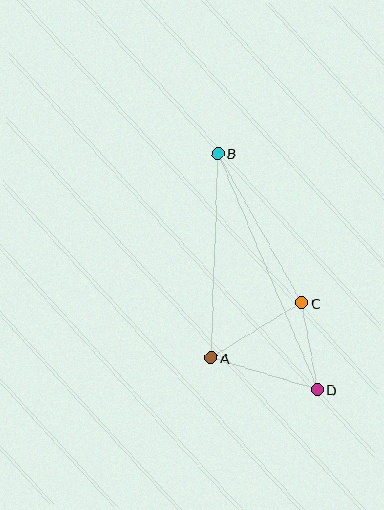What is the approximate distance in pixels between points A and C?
The distance between A and C is approximately 106 pixels.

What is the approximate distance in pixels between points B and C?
The distance between B and C is approximately 171 pixels.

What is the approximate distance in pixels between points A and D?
The distance between A and D is approximately 111 pixels.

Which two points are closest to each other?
Points C and D are closest to each other.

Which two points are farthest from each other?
Points B and D are farthest from each other.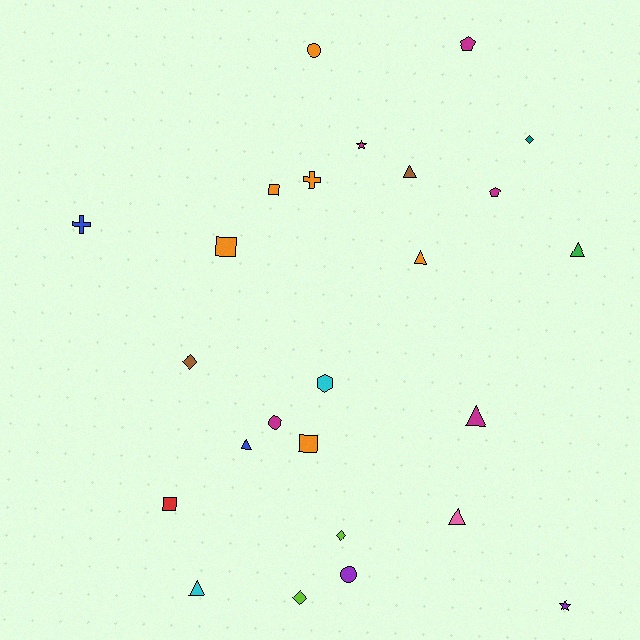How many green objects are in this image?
There is 1 green object.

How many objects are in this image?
There are 25 objects.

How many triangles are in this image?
There are 7 triangles.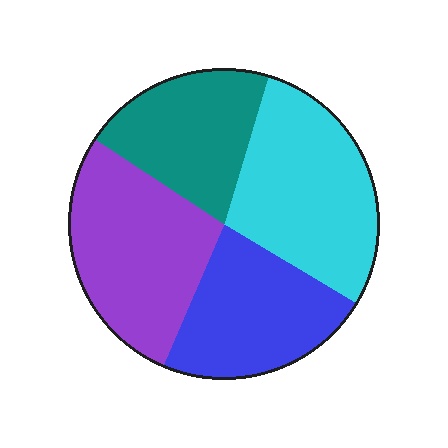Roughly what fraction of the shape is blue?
Blue covers 23% of the shape.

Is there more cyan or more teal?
Cyan.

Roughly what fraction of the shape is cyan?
Cyan covers roughly 30% of the shape.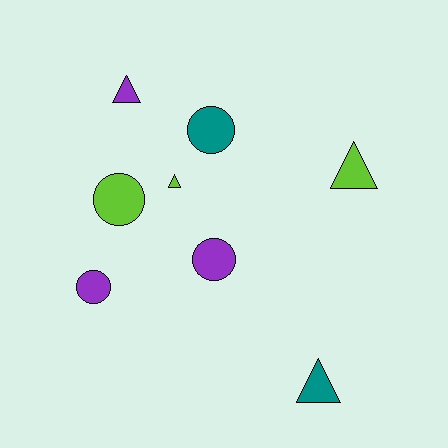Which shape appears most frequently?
Triangle, with 4 objects.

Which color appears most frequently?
Purple, with 3 objects.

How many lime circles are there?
There is 1 lime circle.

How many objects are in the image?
There are 8 objects.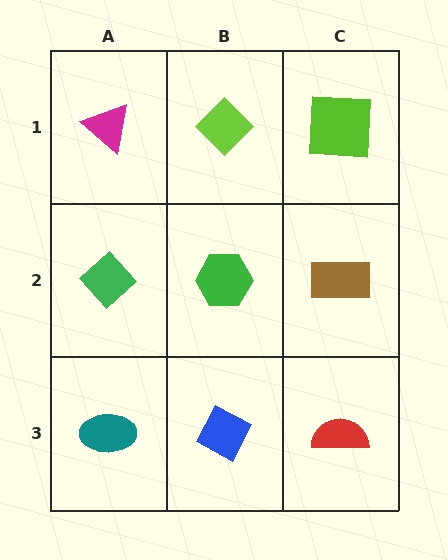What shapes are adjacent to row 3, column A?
A green diamond (row 2, column A), a blue diamond (row 3, column B).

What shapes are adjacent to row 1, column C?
A brown rectangle (row 2, column C), a lime diamond (row 1, column B).